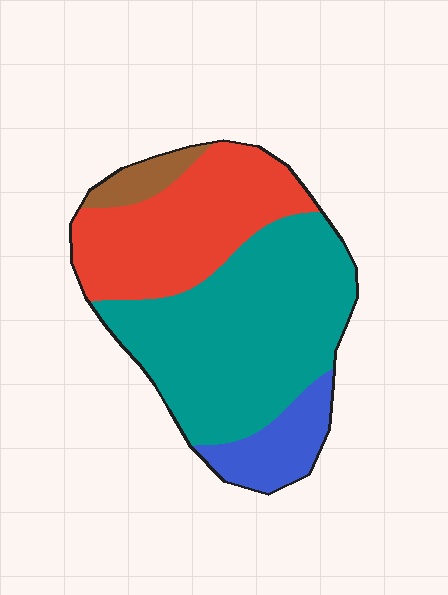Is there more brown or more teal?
Teal.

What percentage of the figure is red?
Red covers 32% of the figure.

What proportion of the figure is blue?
Blue covers about 10% of the figure.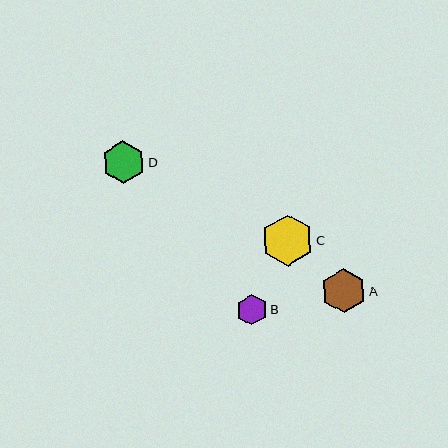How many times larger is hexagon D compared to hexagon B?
Hexagon D is approximately 1.4 times the size of hexagon B.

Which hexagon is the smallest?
Hexagon B is the smallest with a size of approximately 31 pixels.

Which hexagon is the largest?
Hexagon C is the largest with a size of approximately 51 pixels.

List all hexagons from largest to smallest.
From largest to smallest: C, A, D, B.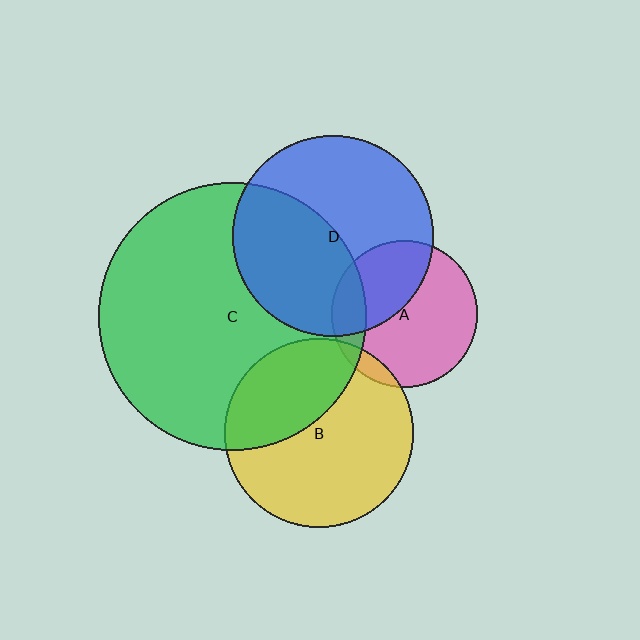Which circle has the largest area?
Circle C (green).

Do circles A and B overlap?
Yes.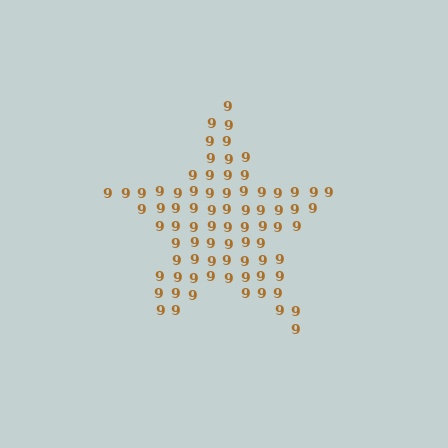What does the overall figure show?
The overall figure shows a star.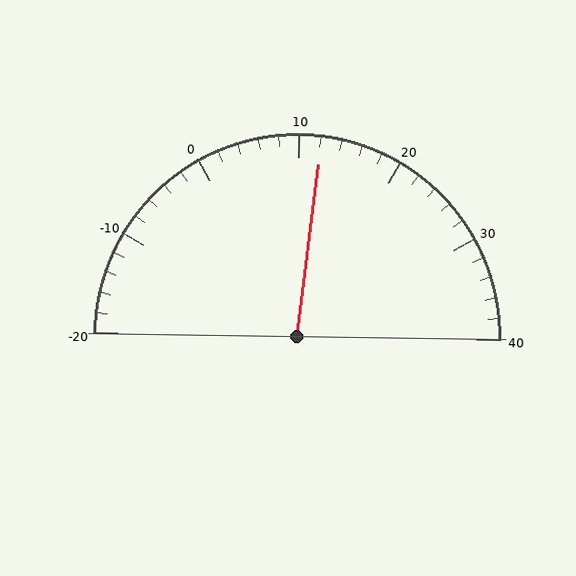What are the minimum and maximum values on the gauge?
The gauge ranges from -20 to 40.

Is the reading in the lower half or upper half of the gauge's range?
The reading is in the upper half of the range (-20 to 40).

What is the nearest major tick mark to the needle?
The nearest major tick mark is 10.